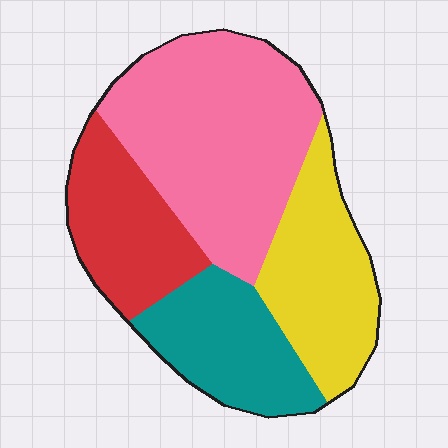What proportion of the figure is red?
Red covers 19% of the figure.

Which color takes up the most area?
Pink, at roughly 40%.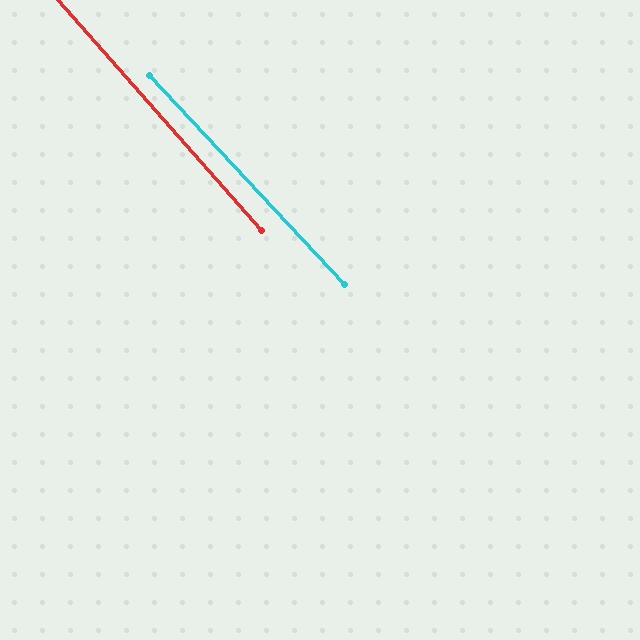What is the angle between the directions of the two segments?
Approximately 2 degrees.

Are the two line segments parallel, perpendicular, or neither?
Parallel — their directions differ by only 1.7°.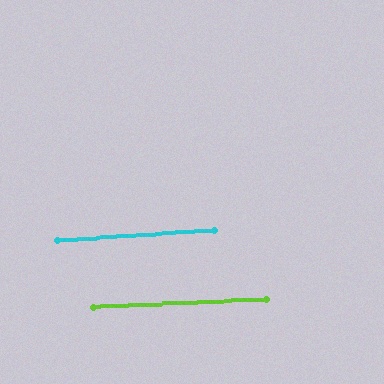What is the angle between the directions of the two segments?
Approximately 1 degree.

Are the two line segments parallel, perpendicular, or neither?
Parallel — their directions differ by only 1.3°.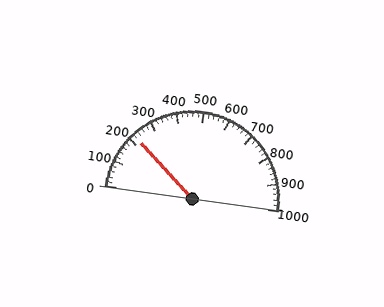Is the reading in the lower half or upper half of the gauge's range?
The reading is in the lower half of the range (0 to 1000).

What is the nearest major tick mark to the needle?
The nearest major tick mark is 200.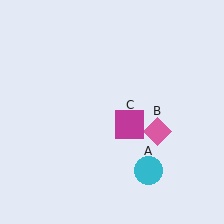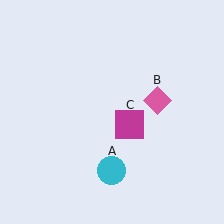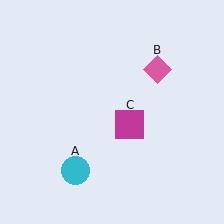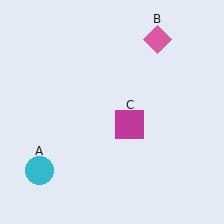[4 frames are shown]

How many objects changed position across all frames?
2 objects changed position: cyan circle (object A), pink diamond (object B).